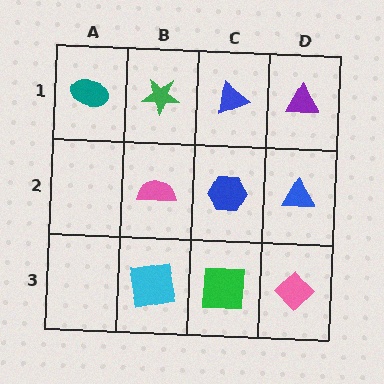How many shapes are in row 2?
3 shapes.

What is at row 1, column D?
A purple triangle.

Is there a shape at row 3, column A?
No, that cell is empty.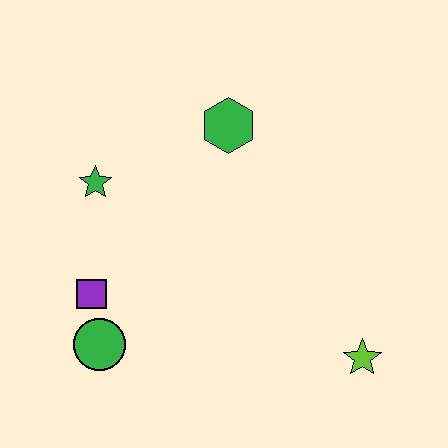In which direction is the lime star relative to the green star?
The lime star is to the right of the green star.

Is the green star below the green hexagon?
Yes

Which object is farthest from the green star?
The lime star is farthest from the green star.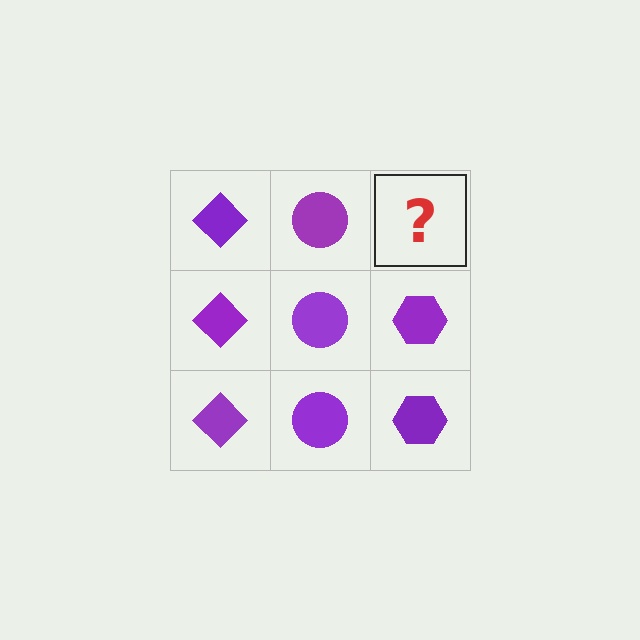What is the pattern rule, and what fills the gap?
The rule is that each column has a consistent shape. The gap should be filled with a purple hexagon.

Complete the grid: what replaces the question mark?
The question mark should be replaced with a purple hexagon.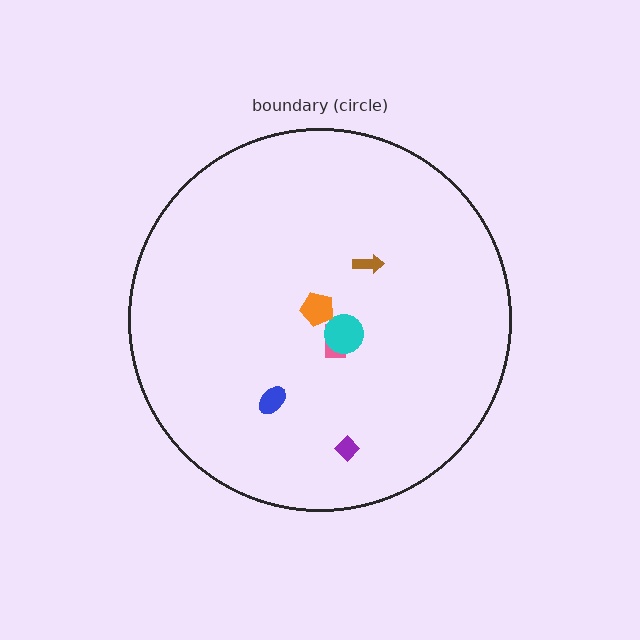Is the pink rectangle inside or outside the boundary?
Inside.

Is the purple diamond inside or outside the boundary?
Inside.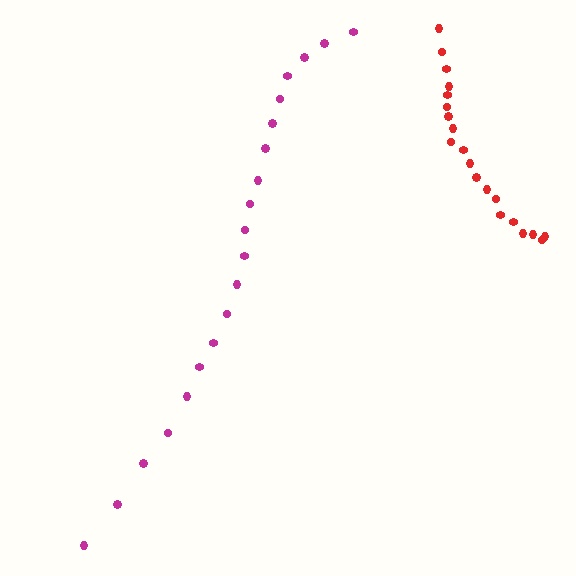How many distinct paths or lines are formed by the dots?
There are 2 distinct paths.